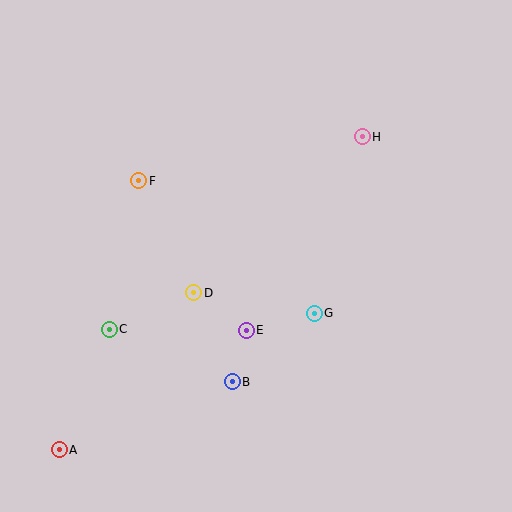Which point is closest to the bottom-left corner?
Point A is closest to the bottom-left corner.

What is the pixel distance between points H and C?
The distance between H and C is 318 pixels.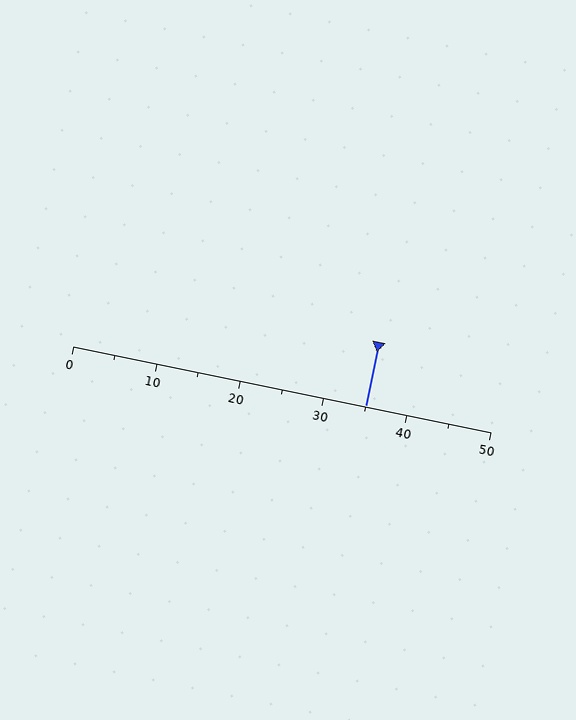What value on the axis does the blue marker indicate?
The marker indicates approximately 35.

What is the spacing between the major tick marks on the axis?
The major ticks are spaced 10 apart.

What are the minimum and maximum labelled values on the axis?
The axis runs from 0 to 50.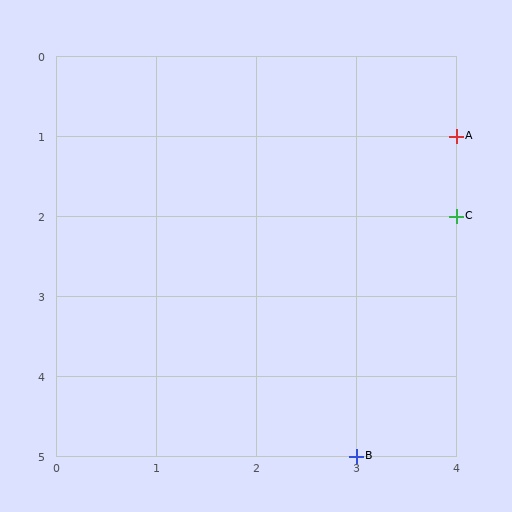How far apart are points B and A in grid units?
Points B and A are 1 column and 4 rows apart (about 4.1 grid units diagonally).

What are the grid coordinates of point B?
Point B is at grid coordinates (3, 5).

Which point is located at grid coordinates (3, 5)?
Point B is at (3, 5).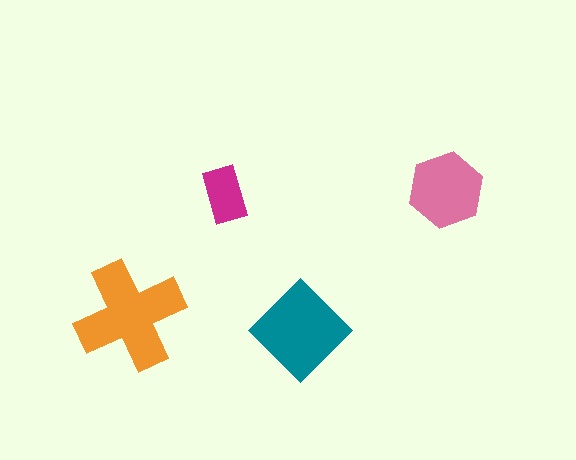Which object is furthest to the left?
The orange cross is leftmost.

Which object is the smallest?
The magenta rectangle.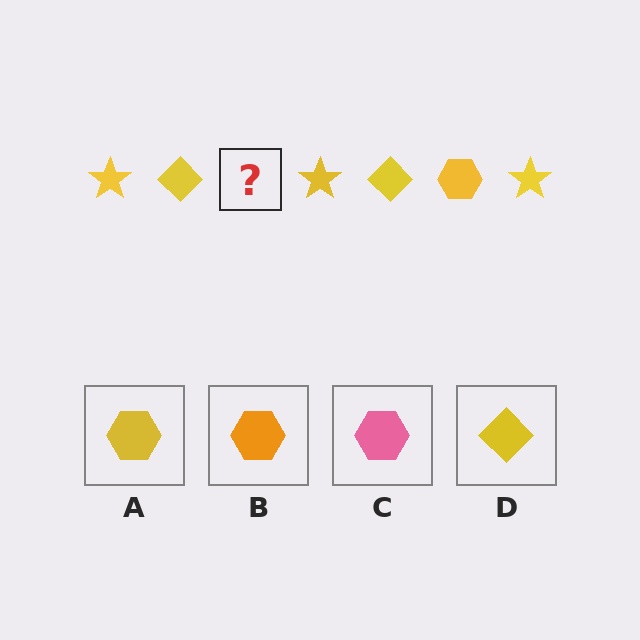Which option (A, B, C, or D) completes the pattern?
A.